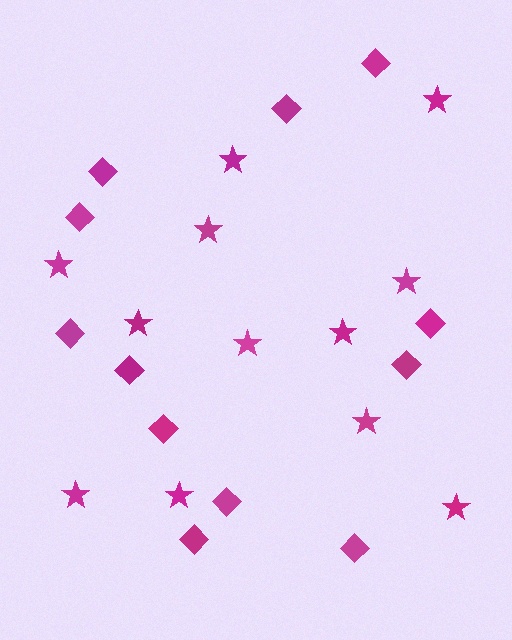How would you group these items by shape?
There are 2 groups: one group of stars (12) and one group of diamonds (12).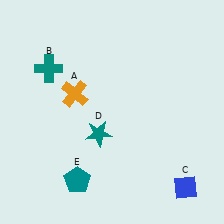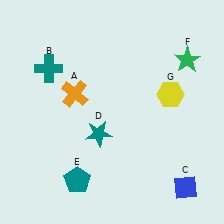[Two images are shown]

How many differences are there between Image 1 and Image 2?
There are 2 differences between the two images.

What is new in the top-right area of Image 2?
A yellow hexagon (G) was added in the top-right area of Image 2.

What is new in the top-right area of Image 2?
A green star (F) was added in the top-right area of Image 2.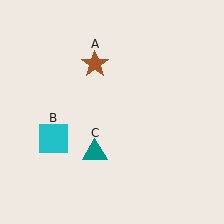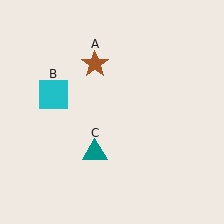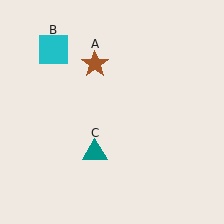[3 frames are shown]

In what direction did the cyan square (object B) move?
The cyan square (object B) moved up.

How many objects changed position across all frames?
1 object changed position: cyan square (object B).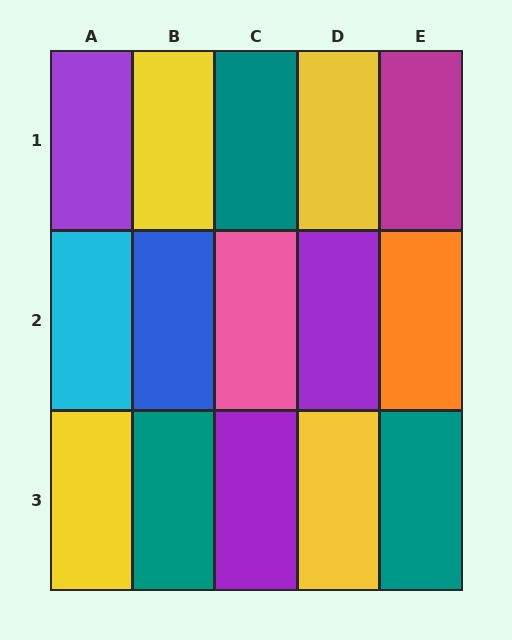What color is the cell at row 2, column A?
Cyan.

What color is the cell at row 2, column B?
Blue.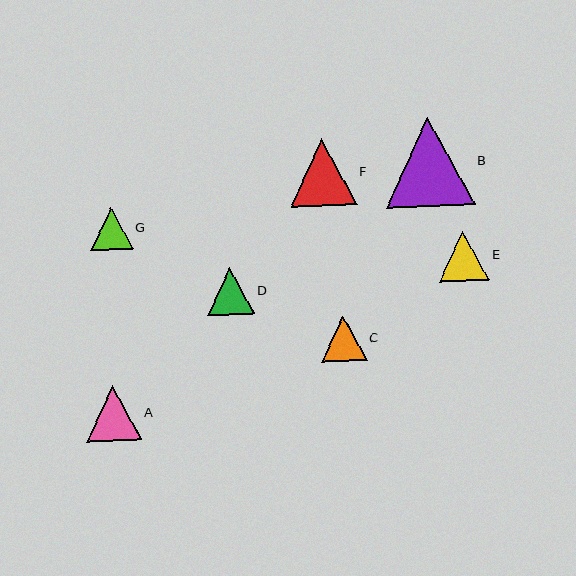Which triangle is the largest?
Triangle B is the largest with a size of approximately 89 pixels.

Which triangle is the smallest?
Triangle G is the smallest with a size of approximately 42 pixels.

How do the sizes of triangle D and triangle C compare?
Triangle D and triangle C are approximately the same size.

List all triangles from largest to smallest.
From largest to smallest: B, F, A, E, D, C, G.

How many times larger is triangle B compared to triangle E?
Triangle B is approximately 1.8 times the size of triangle E.